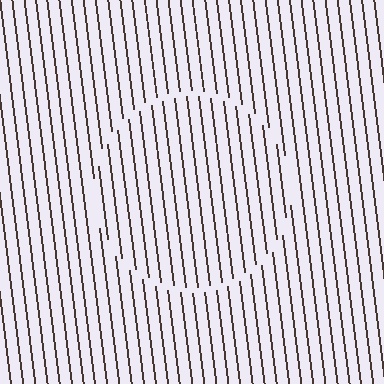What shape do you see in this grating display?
An illusory circle. The interior of the shape contains the same grating, shifted by half a period — the contour is defined by the phase discontinuity where line-ends from the inner and outer gratings abut.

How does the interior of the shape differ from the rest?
The interior of the shape contains the same grating, shifted by half a period — the contour is defined by the phase discontinuity where line-ends from the inner and outer gratings abut.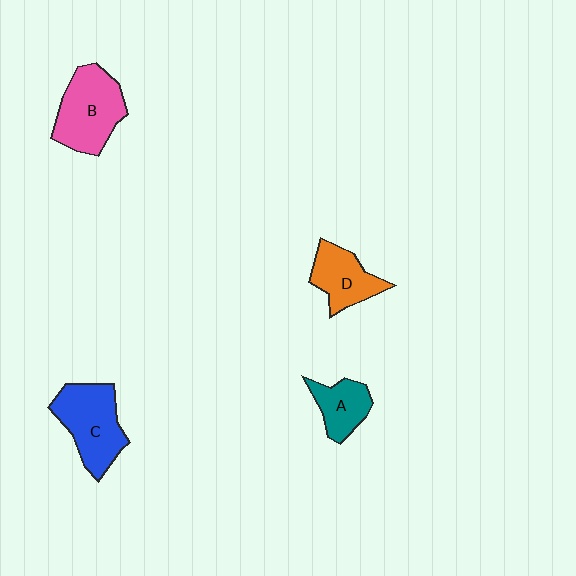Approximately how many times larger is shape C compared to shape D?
Approximately 1.4 times.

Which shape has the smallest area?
Shape A (teal).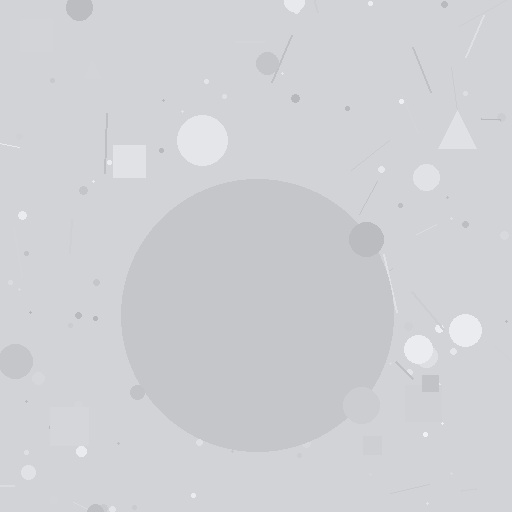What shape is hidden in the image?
A circle is hidden in the image.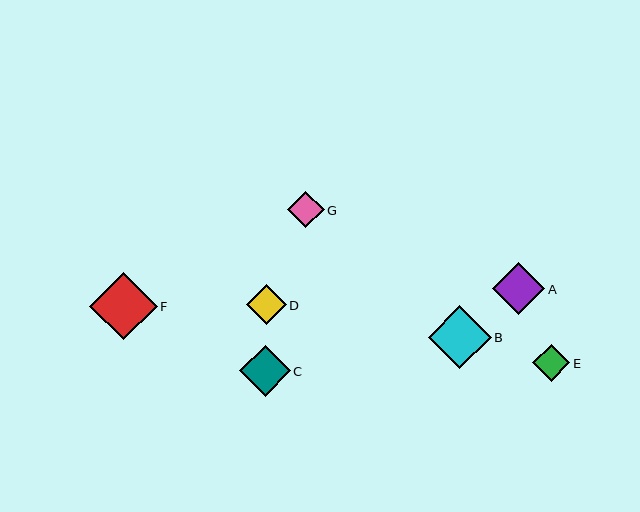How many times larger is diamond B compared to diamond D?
Diamond B is approximately 1.6 times the size of diamond D.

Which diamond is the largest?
Diamond F is the largest with a size of approximately 68 pixels.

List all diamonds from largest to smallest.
From largest to smallest: F, B, A, C, D, E, G.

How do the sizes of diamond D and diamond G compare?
Diamond D and diamond G are approximately the same size.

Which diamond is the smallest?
Diamond G is the smallest with a size of approximately 37 pixels.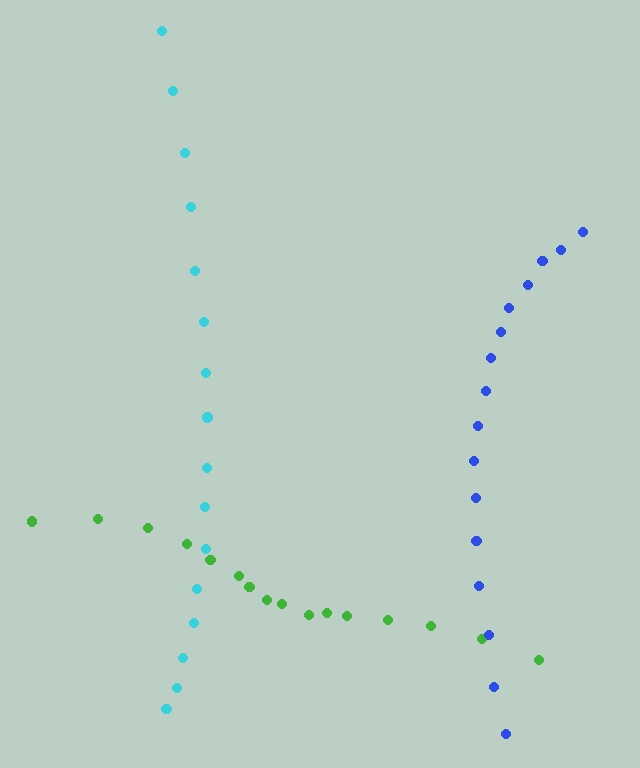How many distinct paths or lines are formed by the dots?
There are 3 distinct paths.